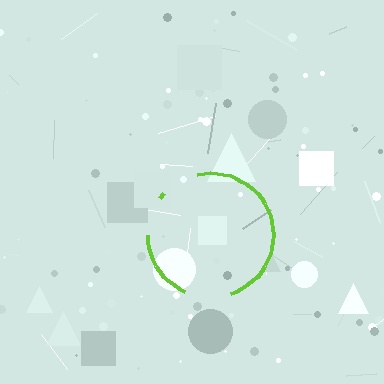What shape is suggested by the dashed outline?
The dashed outline suggests a circle.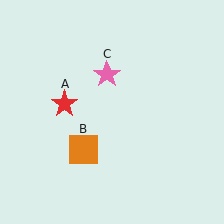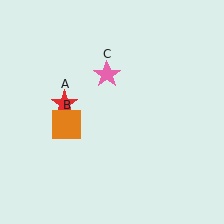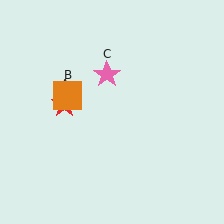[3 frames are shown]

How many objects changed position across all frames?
1 object changed position: orange square (object B).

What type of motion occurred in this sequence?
The orange square (object B) rotated clockwise around the center of the scene.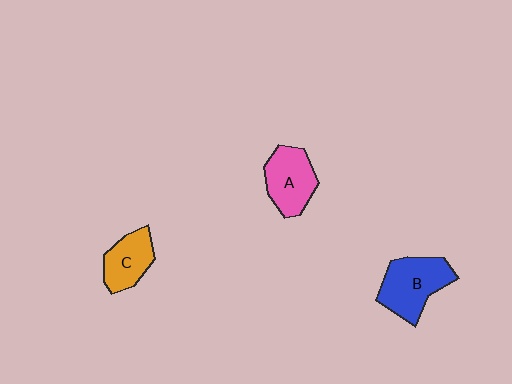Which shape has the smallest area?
Shape C (orange).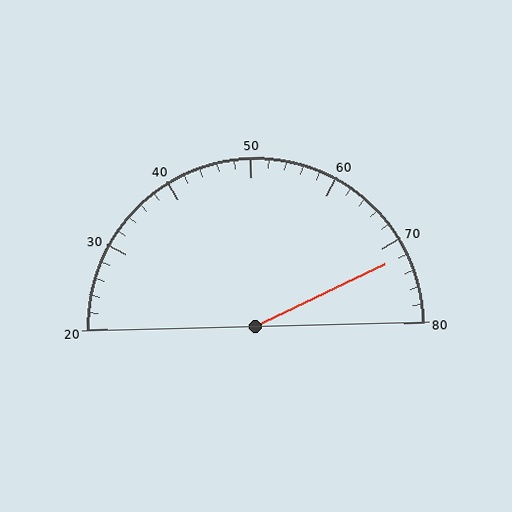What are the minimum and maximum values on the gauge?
The gauge ranges from 20 to 80.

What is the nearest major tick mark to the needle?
The nearest major tick mark is 70.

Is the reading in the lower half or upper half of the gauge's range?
The reading is in the upper half of the range (20 to 80).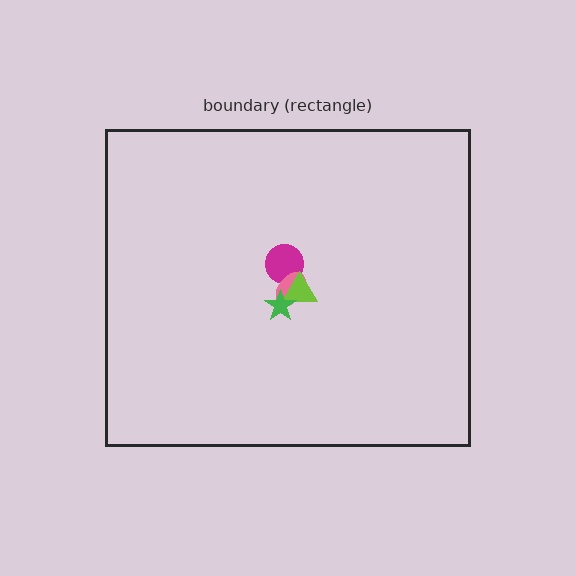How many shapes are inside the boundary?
4 inside, 0 outside.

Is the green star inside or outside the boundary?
Inside.